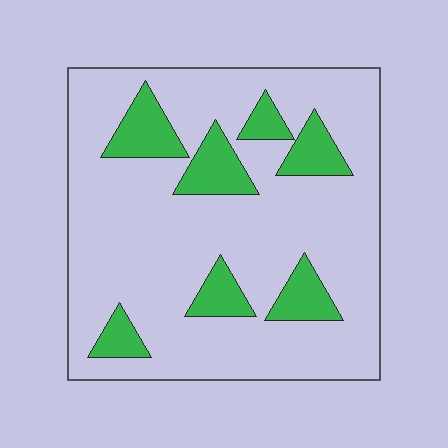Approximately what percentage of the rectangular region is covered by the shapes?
Approximately 20%.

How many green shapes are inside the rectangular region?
7.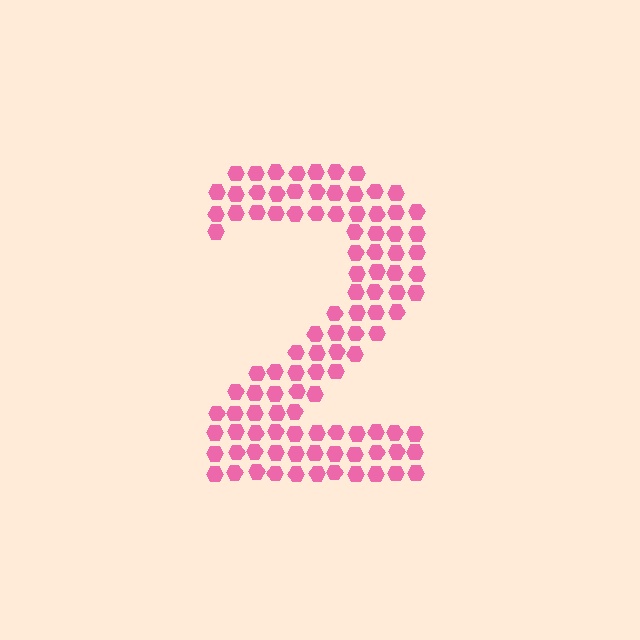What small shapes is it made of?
It is made of small hexagons.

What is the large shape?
The large shape is the digit 2.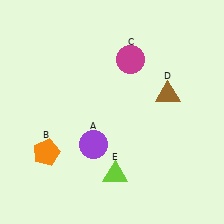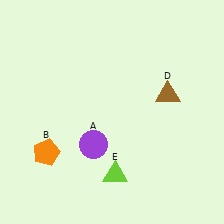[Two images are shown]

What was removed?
The magenta circle (C) was removed in Image 2.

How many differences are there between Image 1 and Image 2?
There is 1 difference between the two images.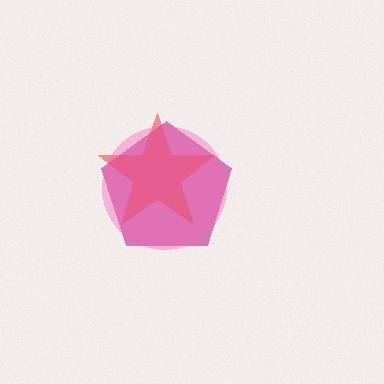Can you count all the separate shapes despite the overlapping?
Yes, there are 3 separate shapes.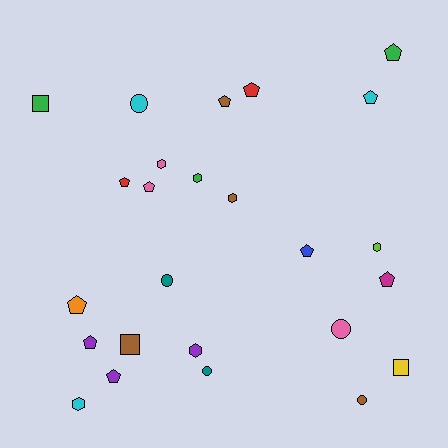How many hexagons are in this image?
There are 6 hexagons.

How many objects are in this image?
There are 25 objects.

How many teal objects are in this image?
There are 2 teal objects.